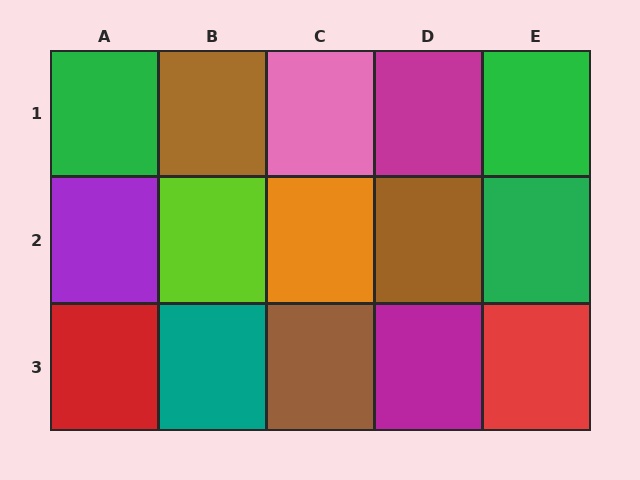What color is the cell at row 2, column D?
Brown.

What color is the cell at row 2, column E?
Green.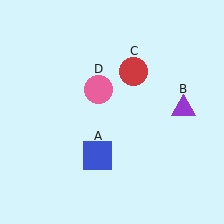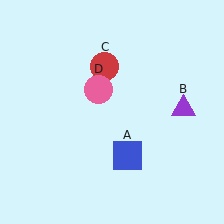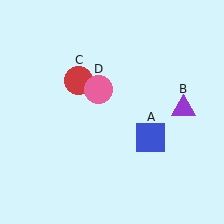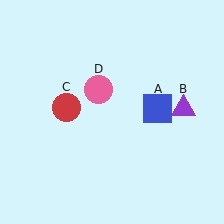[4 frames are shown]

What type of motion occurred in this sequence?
The blue square (object A), red circle (object C) rotated counterclockwise around the center of the scene.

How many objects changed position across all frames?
2 objects changed position: blue square (object A), red circle (object C).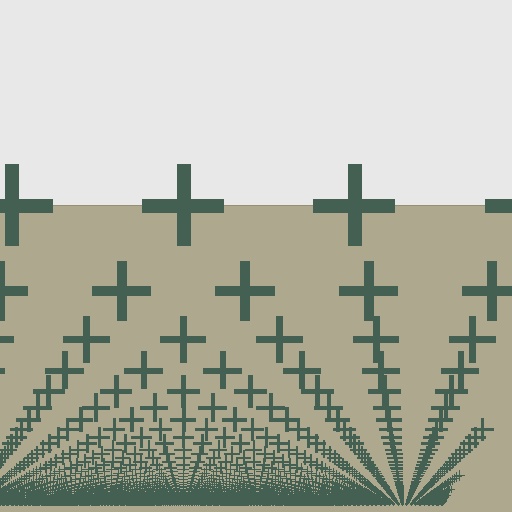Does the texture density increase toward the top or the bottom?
Density increases toward the bottom.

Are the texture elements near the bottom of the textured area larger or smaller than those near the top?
Smaller. The gradient is inverted — elements near the bottom are smaller and denser.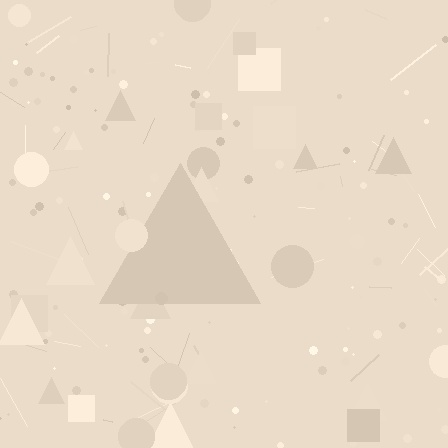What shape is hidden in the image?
A triangle is hidden in the image.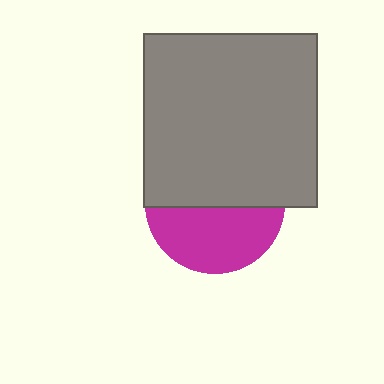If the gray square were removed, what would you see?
You would see the complete magenta circle.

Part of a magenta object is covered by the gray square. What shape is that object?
It is a circle.